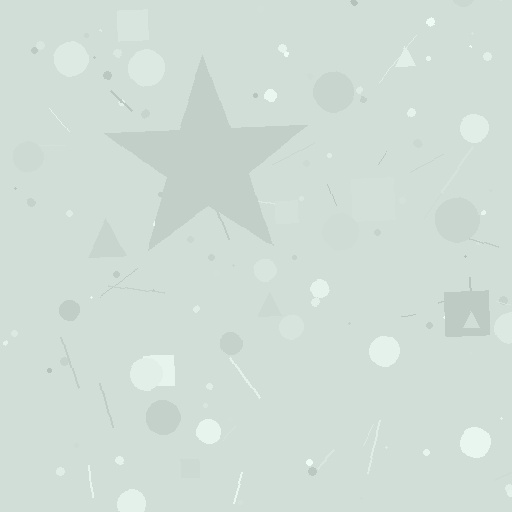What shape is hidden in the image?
A star is hidden in the image.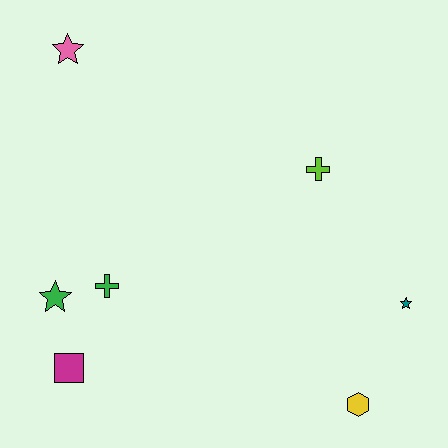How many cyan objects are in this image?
There are no cyan objects.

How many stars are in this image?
There are 3 stars.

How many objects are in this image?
There are 7 objects.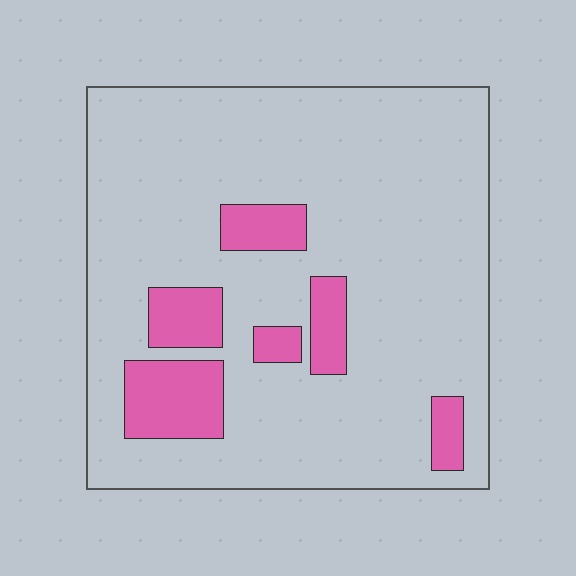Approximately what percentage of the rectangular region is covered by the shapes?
Approximately 15%.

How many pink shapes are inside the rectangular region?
6.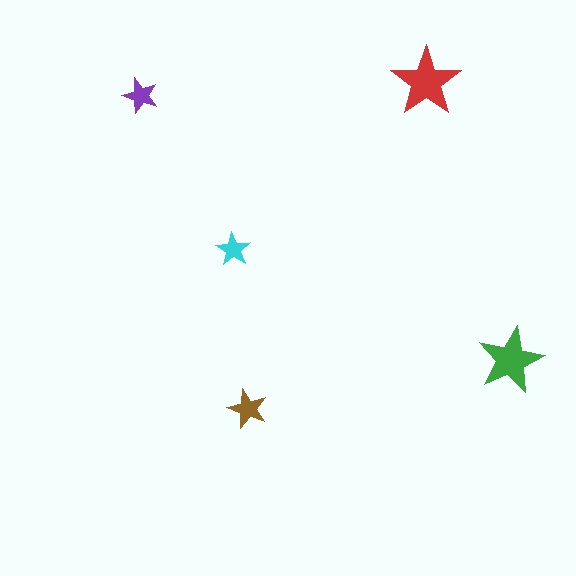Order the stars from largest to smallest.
the red one, the green one, the brown one, the purple one, the cyan one.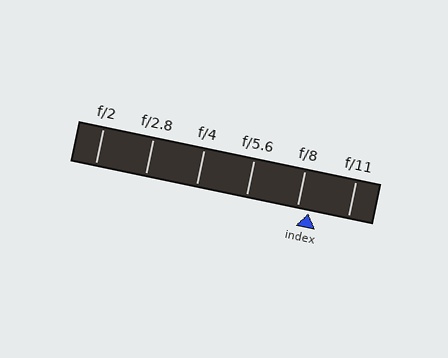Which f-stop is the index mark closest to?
The index mark is closest to f/8.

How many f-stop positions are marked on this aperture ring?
There are 6 f-stop positions marked.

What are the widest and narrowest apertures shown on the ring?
The widest aperture shown is f/2 and the narrowest is f/11.